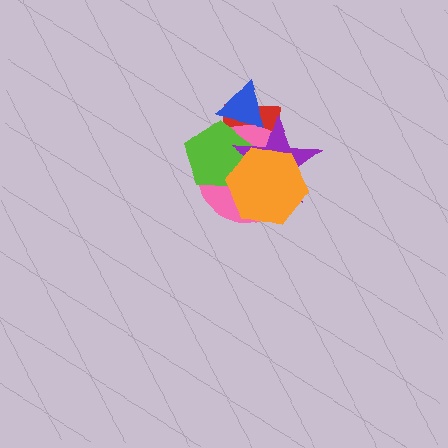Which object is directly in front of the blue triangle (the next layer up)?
The pink circle is directly in front of the blue triangle.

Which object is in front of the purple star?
The orange hexagon is in front of the purple star.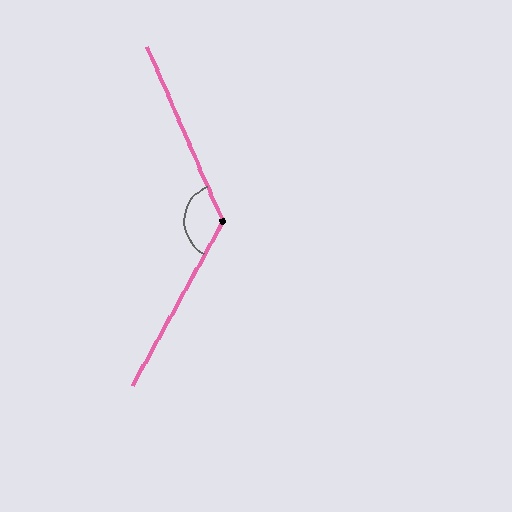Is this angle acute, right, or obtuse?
It is obtuse.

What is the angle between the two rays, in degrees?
Approximately 128 degrees.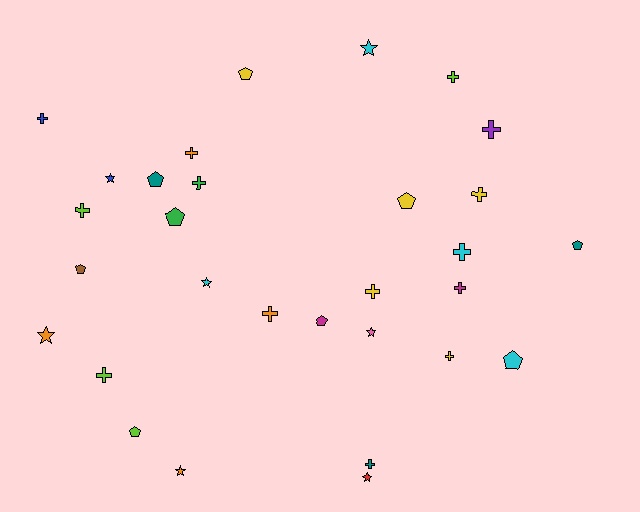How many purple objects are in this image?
There is 1 purple object.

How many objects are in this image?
There are 30 objects.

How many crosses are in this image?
There are 14 crosses.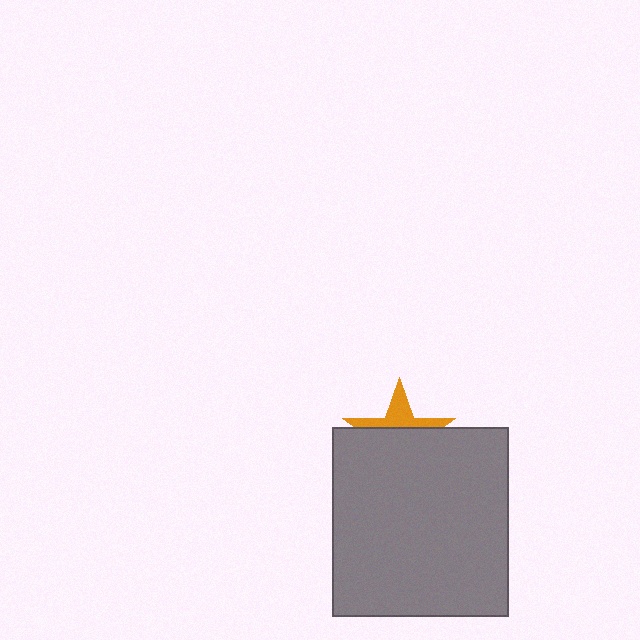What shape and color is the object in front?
The object in front is a gray rectangle.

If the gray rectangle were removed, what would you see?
You would see the complete orange star.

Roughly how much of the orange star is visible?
A small part of it is visible (roughly 38%).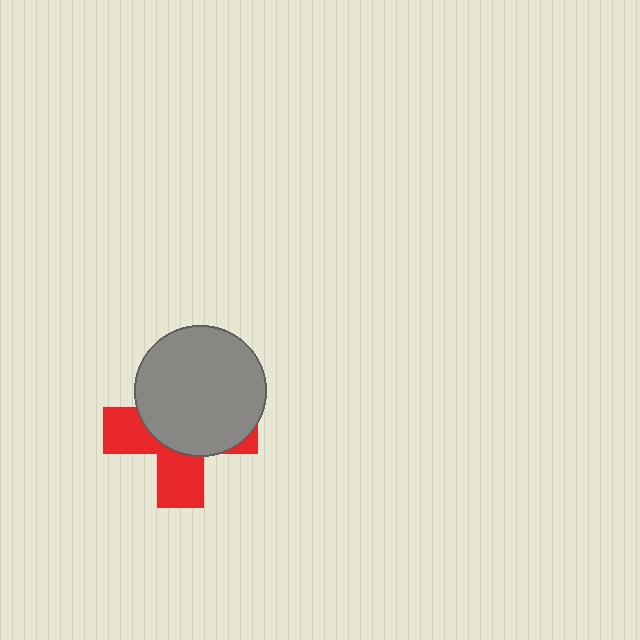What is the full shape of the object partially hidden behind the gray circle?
The partially hidden object is a red cross.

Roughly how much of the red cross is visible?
A small part of it is visible (roughly 41%).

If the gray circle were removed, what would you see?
You would see the complete red cross.